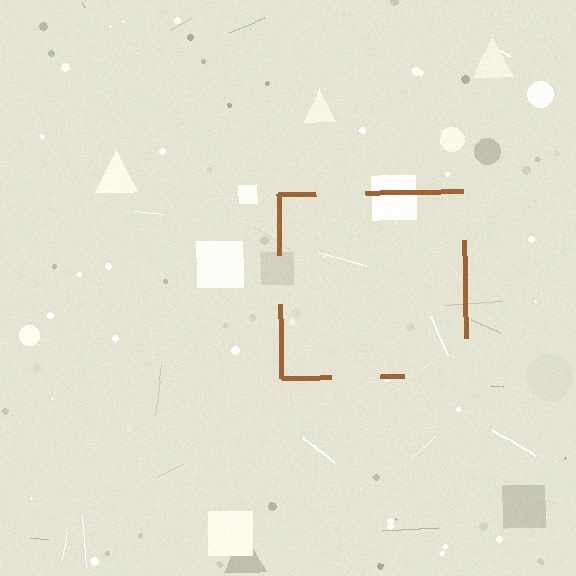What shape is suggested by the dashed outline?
The dashed outline suggests a square.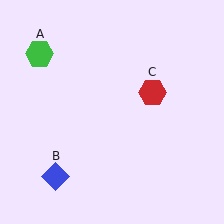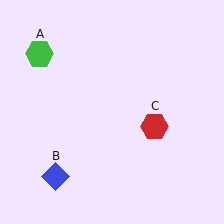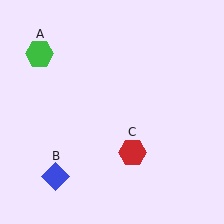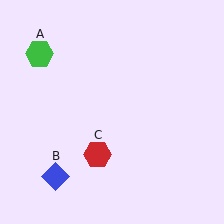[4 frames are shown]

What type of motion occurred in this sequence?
The red hexagon (object C) rotated clockwise around the center of the scene.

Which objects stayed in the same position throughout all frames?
Green hexagon (object A) and blue diamond (object B) remained stationary.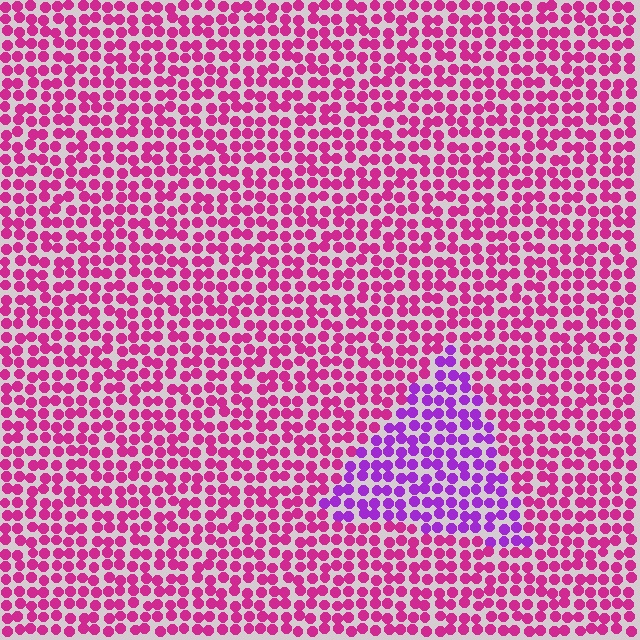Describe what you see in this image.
The image is filled with small magenta elements in a uniform arrangement. A triangle-shaped region is visible where the elements are tinted to a slightly different hue, forming a subtle color boundary.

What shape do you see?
I see a triangle.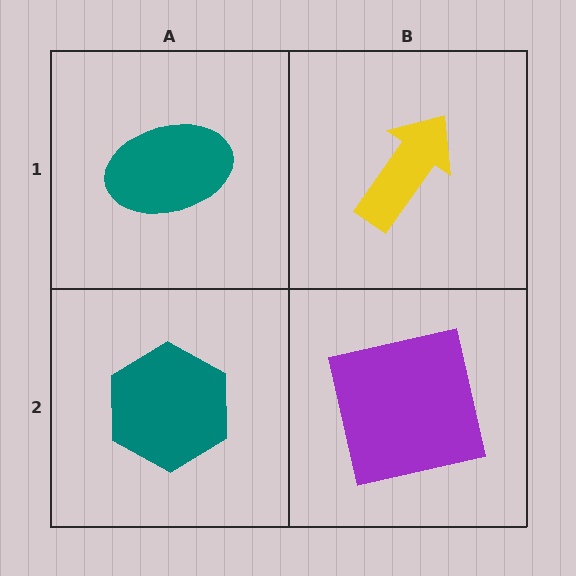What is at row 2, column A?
A teal hexagon.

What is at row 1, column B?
A yellow arrow.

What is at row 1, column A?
A teal ellipse.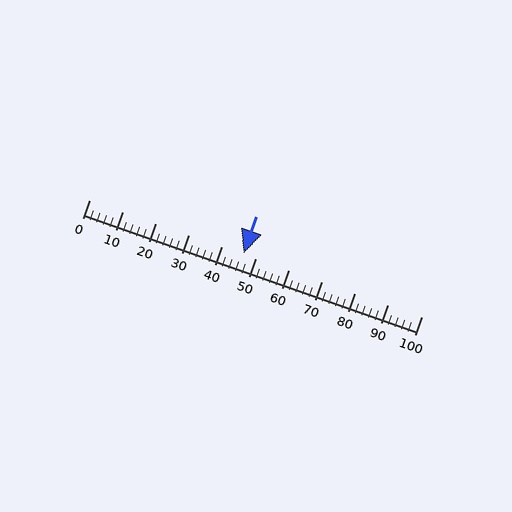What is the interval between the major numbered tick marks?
The major tick marks are spaced 10 units apart.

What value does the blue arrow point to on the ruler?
The blue arrow points to approximately 46.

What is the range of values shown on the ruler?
The ruler shows values from 0 to 100.